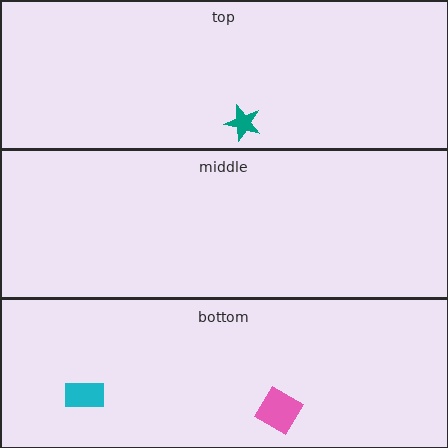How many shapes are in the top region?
1.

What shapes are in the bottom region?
The pink diamond, the cyan rectangle.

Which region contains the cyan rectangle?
The bottom region.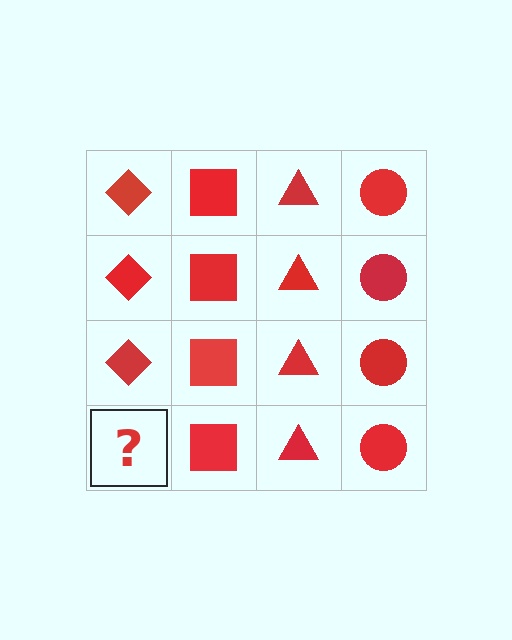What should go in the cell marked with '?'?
The missing cell should contain a red diamond.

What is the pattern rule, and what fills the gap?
The rule is that each column has a consistent shape. The gap should be filled with a red diamond.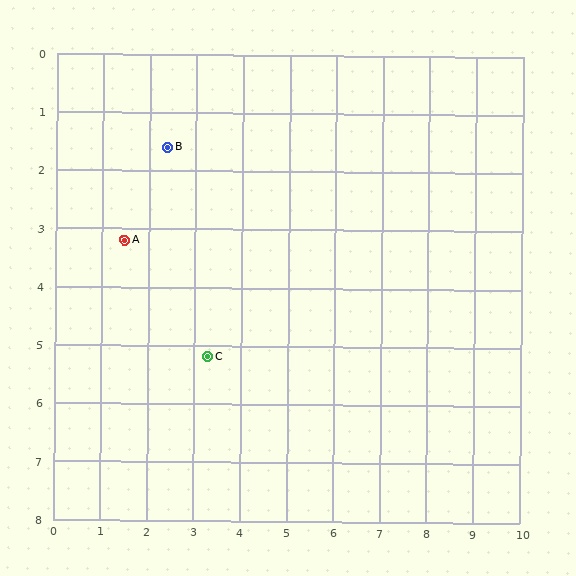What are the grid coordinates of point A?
Point A is at approximately (1.5, 3.2).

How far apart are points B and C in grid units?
Points B and C are about 3.7 grid units apart.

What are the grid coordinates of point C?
Point C is at approximately (3.3, 5.2).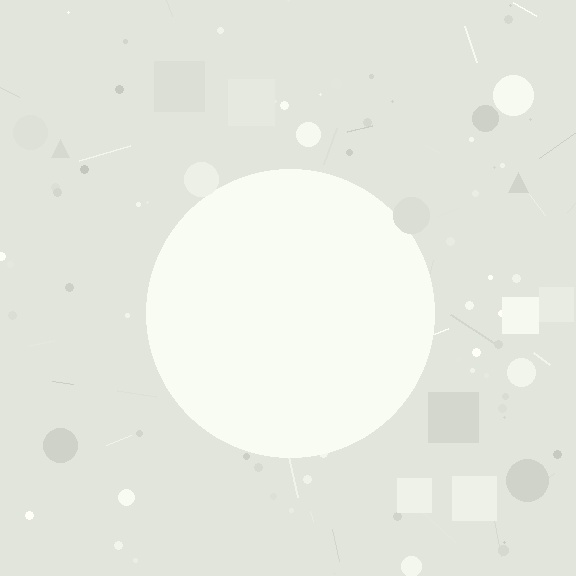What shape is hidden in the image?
A circle is hidden in the image.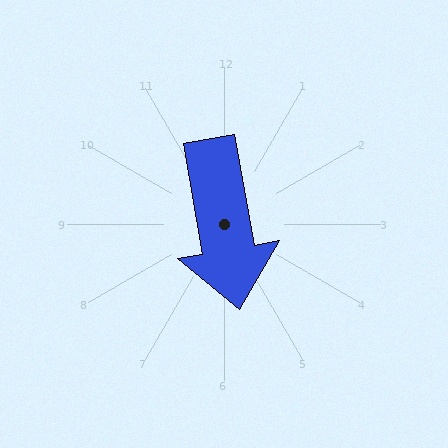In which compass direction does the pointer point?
South.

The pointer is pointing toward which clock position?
Roughly 6 o'clock.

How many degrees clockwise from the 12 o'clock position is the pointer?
Approximately 170 degrees.